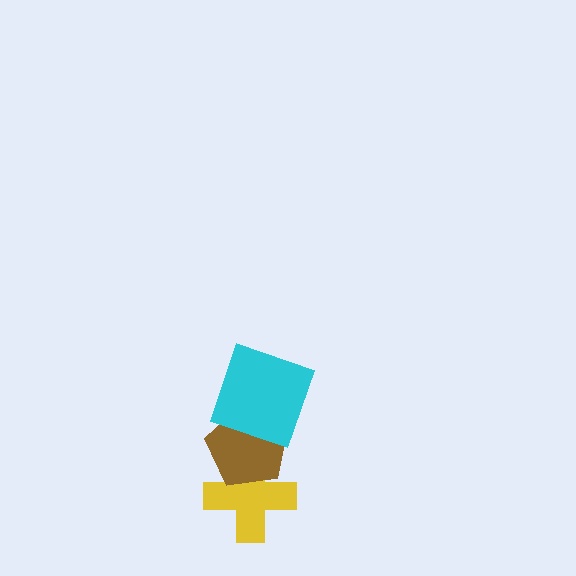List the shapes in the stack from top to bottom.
From top to bottom: the cyan square, the brown pentagon, the yellow cross.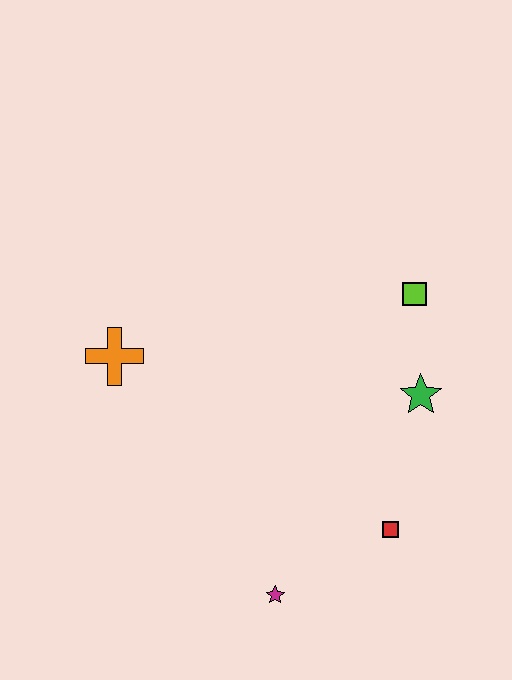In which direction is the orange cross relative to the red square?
The orange cross is to the left of the red square.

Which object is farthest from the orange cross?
The red square is farthest from the orange cross.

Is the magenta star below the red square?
Yes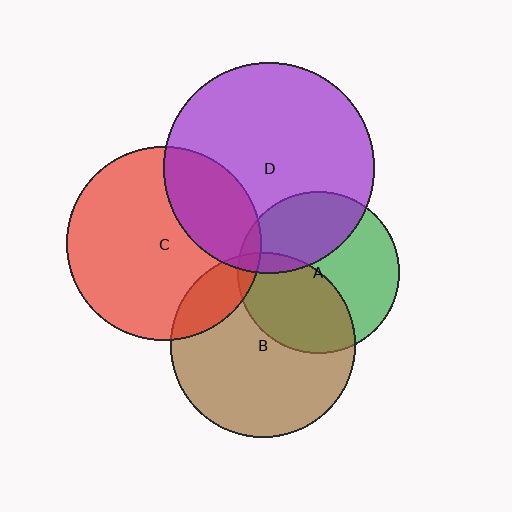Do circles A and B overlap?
Yes.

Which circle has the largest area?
Circle D (purple).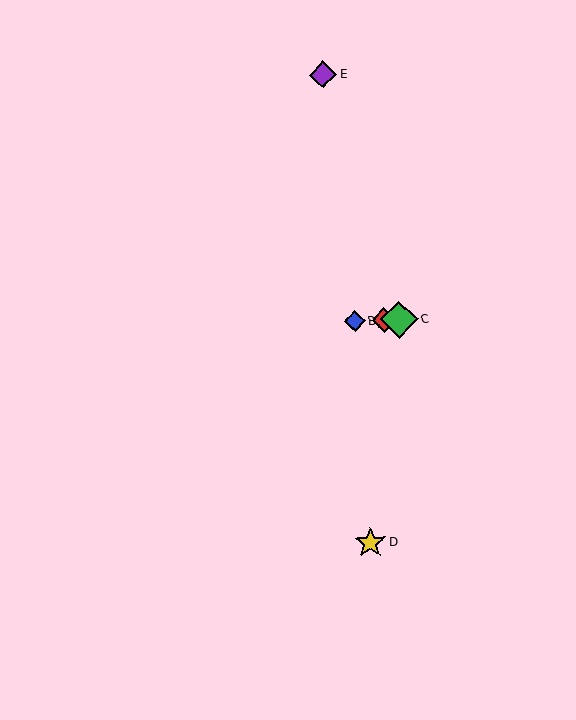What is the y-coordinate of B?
Object B is at y≈321.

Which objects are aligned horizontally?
Objects A, B, C are aligned horizontally.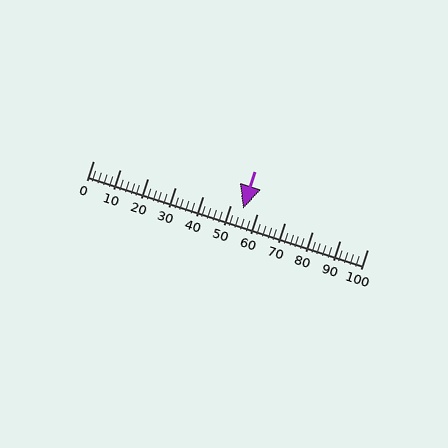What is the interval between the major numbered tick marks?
The major tick marks are spaced 10 units apart.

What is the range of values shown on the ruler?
The ruler shows values from 0 to 100.